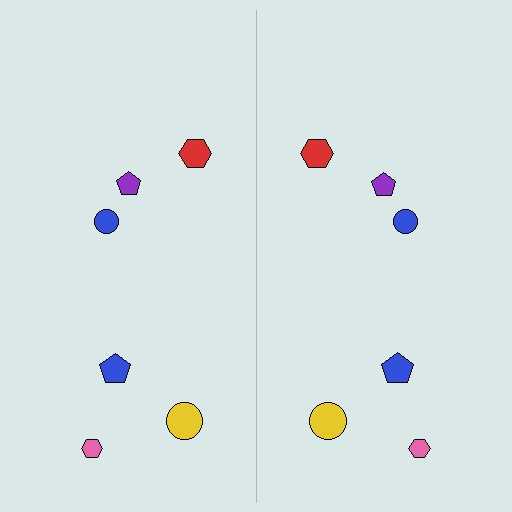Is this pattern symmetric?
Yes, this pattern has bilateral (reflection) symmetry.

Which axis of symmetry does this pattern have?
The pattern has a vertical axis of symmetry running through the center of the image.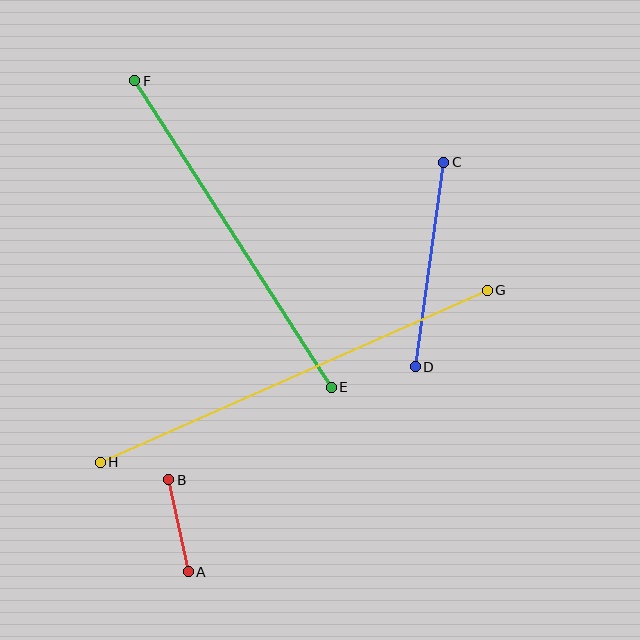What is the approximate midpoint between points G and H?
The midpoint is at approximately (294, 376) pixels.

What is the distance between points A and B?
The distance is approximately 94 pixels.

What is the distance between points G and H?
The distance is approximately 423 pixels.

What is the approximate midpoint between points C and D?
The midpoint is at approximately (429, 265) pixels.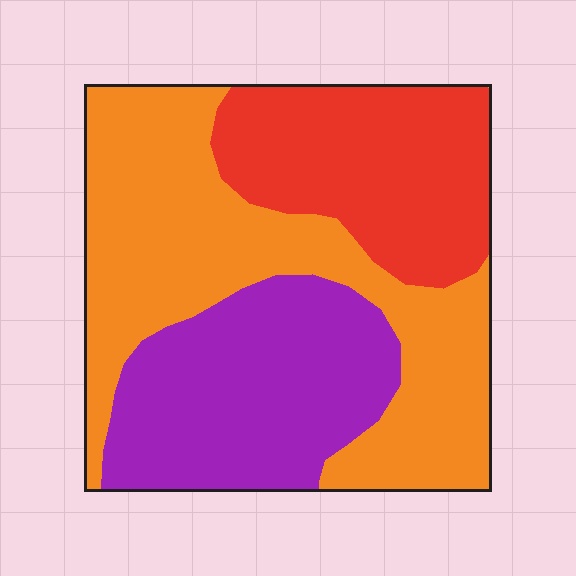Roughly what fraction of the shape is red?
Red covers around 25% of the shape.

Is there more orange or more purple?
Orange.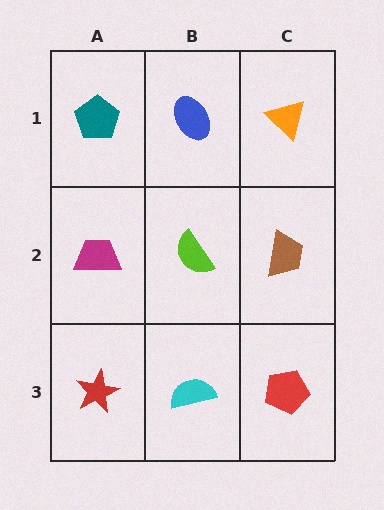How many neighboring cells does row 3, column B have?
3.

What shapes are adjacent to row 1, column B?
A lime semicircle (row 2, column B), a teal pentagon (row 1, column A), an orange triangle (row 1, column C).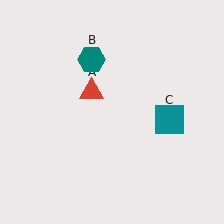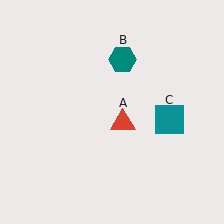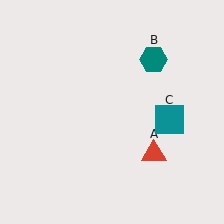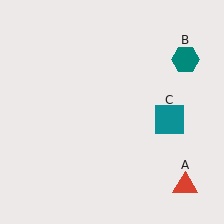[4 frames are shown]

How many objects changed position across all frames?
2 objects changed position: red triangle (object A), teal hexagon (object B).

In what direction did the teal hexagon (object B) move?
The teal hexagon (object B) moved right.